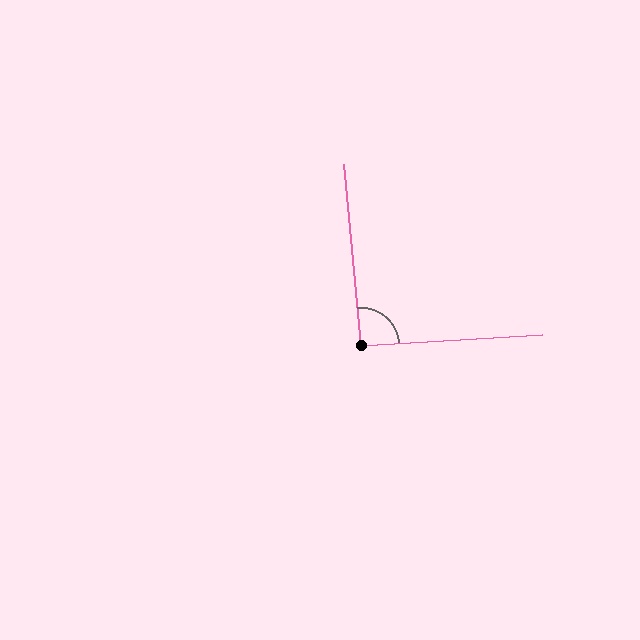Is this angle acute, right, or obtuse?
It is approximately a right angle.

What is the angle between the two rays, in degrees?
Approximately 92 degrees.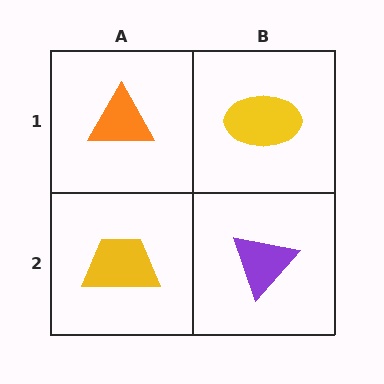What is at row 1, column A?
An orange triangle.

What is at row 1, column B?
A yellow ellipse.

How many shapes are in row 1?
2 shapes.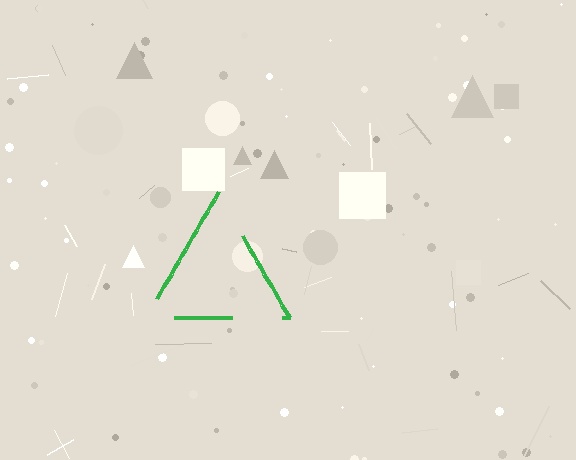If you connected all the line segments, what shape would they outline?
They would outline a triangle.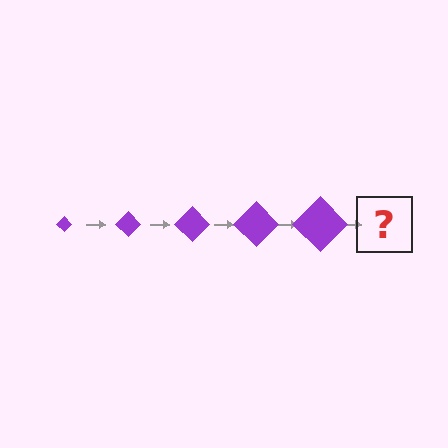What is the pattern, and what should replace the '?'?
The pattern is that the diamond gets progressively larger each step. The '?' should be a purple diamond, larger than the previous one.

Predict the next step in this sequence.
The next step is a purple diamond, larger than the previous one.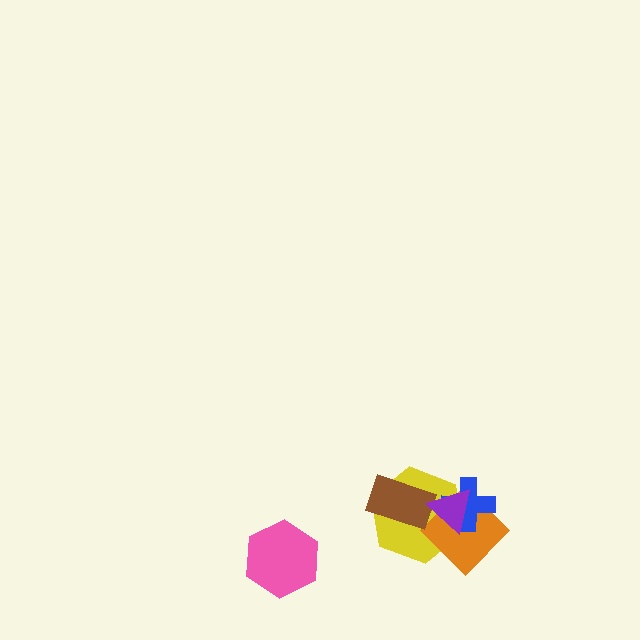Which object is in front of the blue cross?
The purple triangle is in front of the blue cross.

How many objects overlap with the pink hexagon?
0 objects overlap with the pink hexagon.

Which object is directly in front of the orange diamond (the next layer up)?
The blue cross is directly in front of the orange diamond.